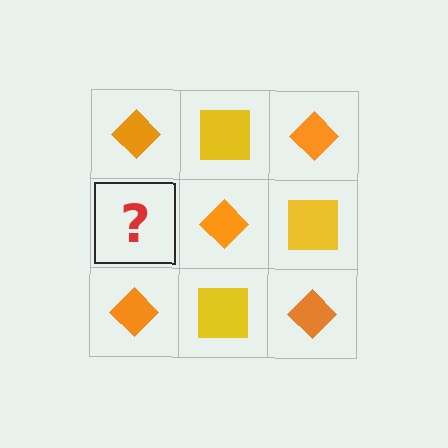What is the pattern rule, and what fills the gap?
The rule is that it alternates orange diamond and yellow square in a checkerboard pattern. The gap should be filled with a yellow square.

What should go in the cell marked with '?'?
The missing cell should contain a yellow square.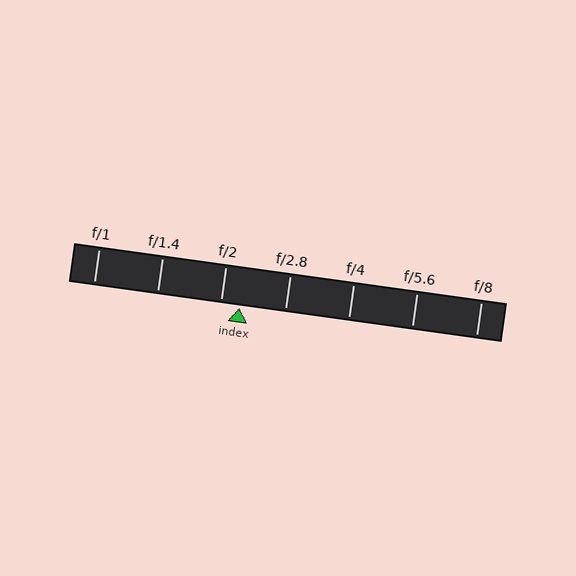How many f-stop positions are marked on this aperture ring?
There are 7 f-stop positions marked.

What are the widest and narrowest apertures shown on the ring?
The widest aperture shown is f/1 and the narrowest is f/8.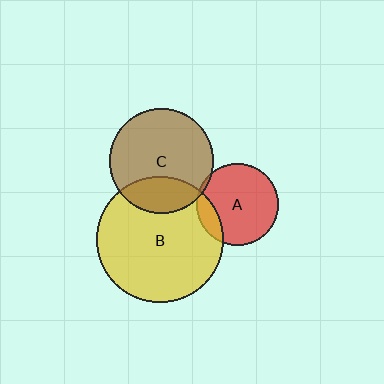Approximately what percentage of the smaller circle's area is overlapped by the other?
Approximately 15%.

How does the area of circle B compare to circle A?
Approximately 2.4 times.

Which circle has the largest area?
Circle B (yellow).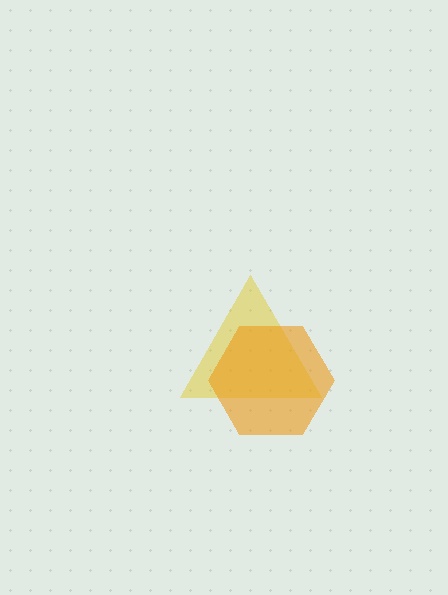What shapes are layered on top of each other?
The layered shapes are: a yellow triangle, an orange hexagon.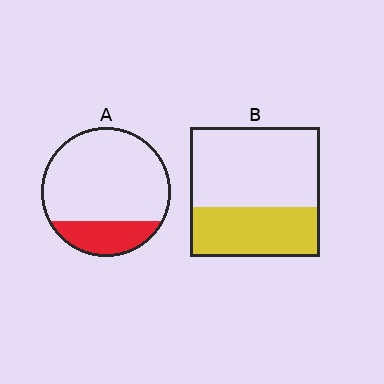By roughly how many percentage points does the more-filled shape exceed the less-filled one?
By roughly 15 percentage points (B over A).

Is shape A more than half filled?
No.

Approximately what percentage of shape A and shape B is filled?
A is approximately 25% and B is approximately 40%.